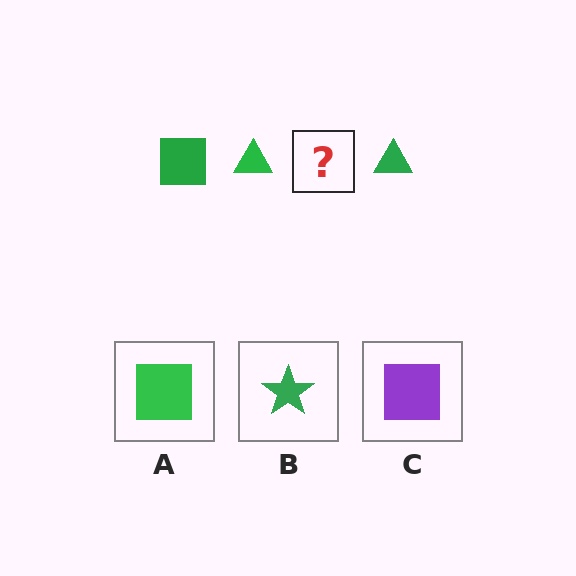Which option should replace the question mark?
Option A.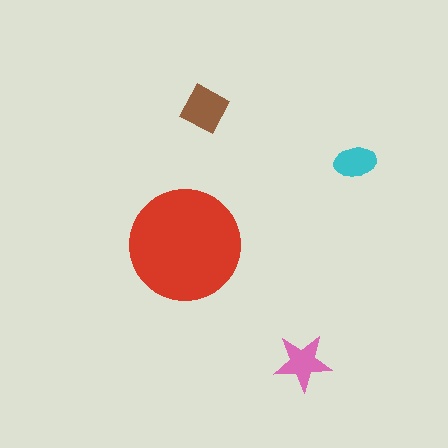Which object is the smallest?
The cyan ellipse.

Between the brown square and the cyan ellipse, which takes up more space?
The brown square.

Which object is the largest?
The red circle.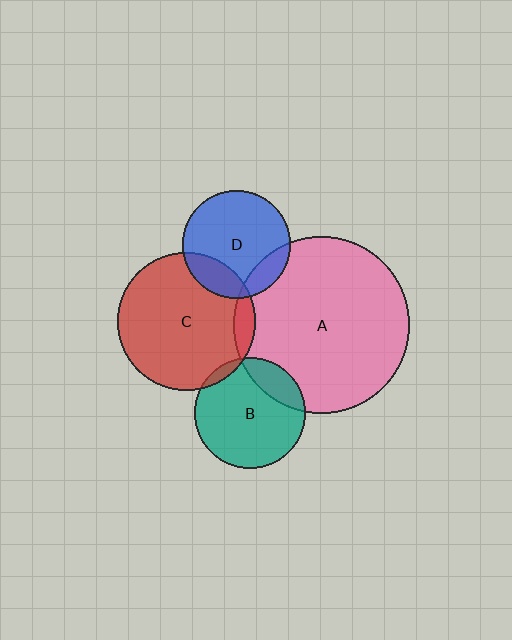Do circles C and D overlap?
Yes.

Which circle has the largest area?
Circle A (pink).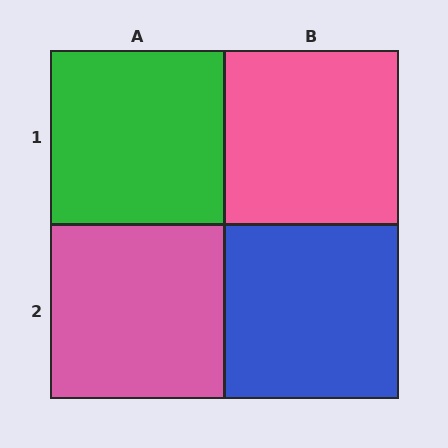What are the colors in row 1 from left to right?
Green, pink.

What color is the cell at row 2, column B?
Blue.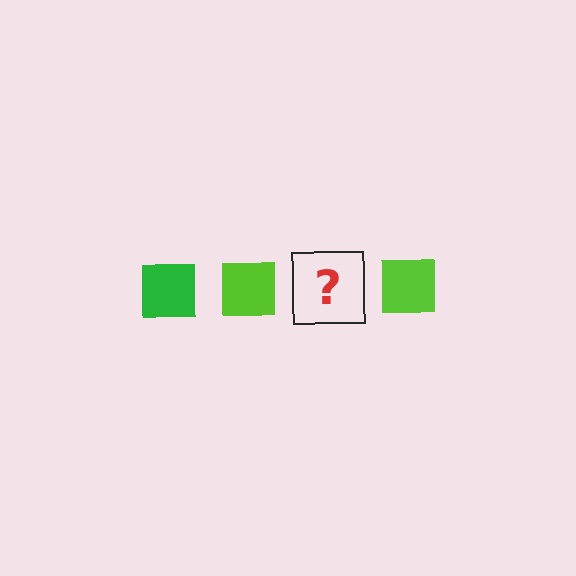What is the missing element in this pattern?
The missing element is a green square.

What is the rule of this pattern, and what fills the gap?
The rule is that the pattern cycles through green, lime squares. The gap should be filled with a green square.